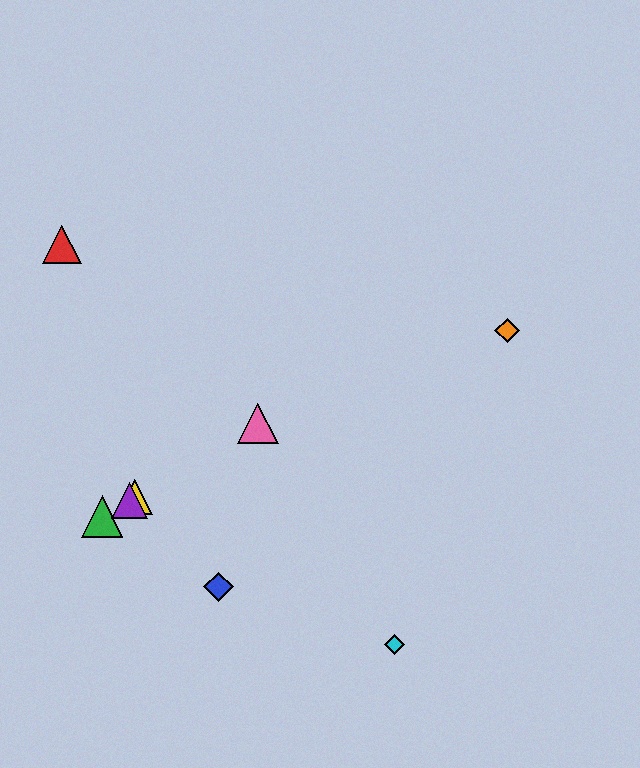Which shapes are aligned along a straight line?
The green triangle, the yellow triangle, the purple triangle, the pink triangle are aligned along a straight line.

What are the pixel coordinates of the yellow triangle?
The yellow triangle is at (135, 497).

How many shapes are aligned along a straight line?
4 shapes (the green triangle, the yellow triangle, the purple triangle, the pink triangle) are aligned along a straight line.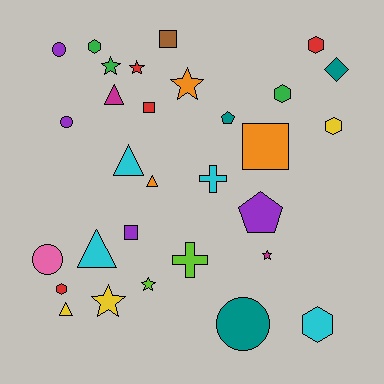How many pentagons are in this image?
There are 2 pentagons.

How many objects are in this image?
There are 30 objects.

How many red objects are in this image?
There are 4 red objects.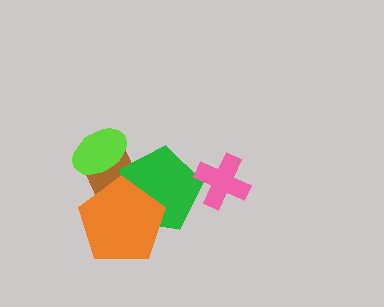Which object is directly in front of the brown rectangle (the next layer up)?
The green pentagon is directly in front of the brown rectangle.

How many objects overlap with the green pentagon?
3 objects overlap with the green pentagon.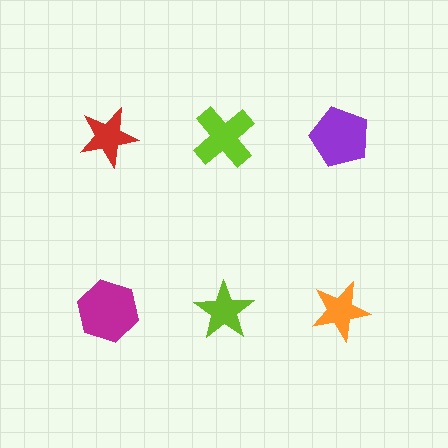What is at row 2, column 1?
A magenta hexagon.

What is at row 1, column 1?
A red star.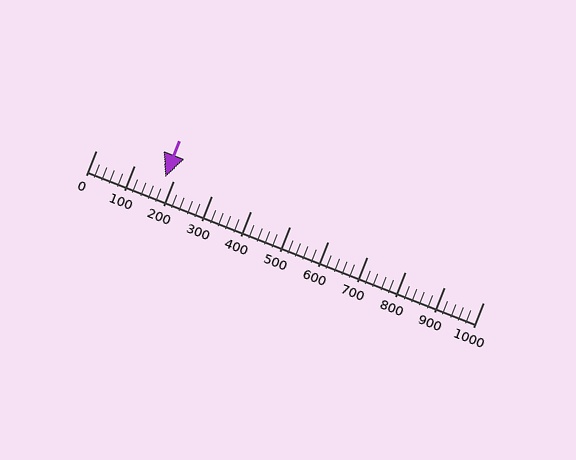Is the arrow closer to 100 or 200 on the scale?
The arrow is closer to 200.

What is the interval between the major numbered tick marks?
The major tick marks are spaced 100 units apart.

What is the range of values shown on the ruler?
The ruler shows values from 0 to 1000.